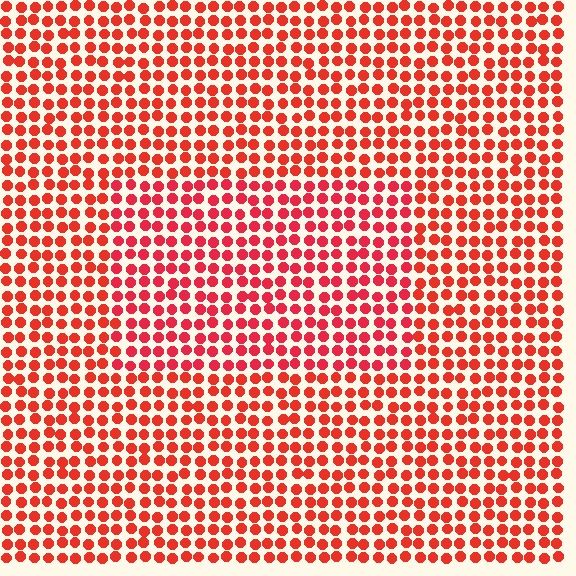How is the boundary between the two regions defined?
The boundary is defined purely by a slight shift in hue (about 13 degrees). Spacing, size, and orientation are identical on both sides.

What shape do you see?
I see a rectangle.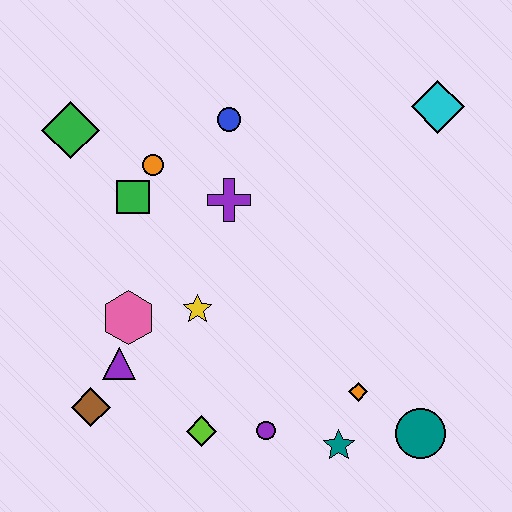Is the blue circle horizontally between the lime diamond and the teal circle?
Yes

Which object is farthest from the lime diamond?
The cyan diamond is farthest from the lime diamond.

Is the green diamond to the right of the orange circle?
No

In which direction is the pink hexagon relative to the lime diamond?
The pink hexagon is above the lime diamond.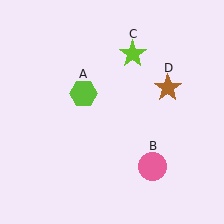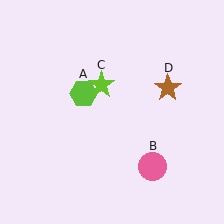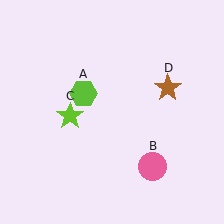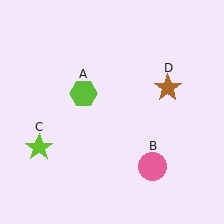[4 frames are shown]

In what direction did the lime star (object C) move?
The lime star (object C) moved down and to the left.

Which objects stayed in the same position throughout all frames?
Lime hexagon (object A) and pink circle (object B) and brown star (object D) remained stationary.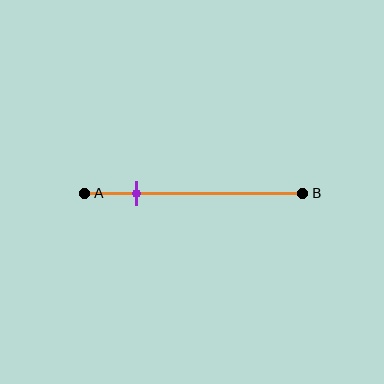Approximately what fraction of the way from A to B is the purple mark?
The purple mark is approximately 25% of the way from A to B.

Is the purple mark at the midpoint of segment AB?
No, the mark is at about 25% from A, not at the 50% midpoint.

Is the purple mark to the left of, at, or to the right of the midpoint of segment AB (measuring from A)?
The purple mark is to the left of the midpoint of segment AB.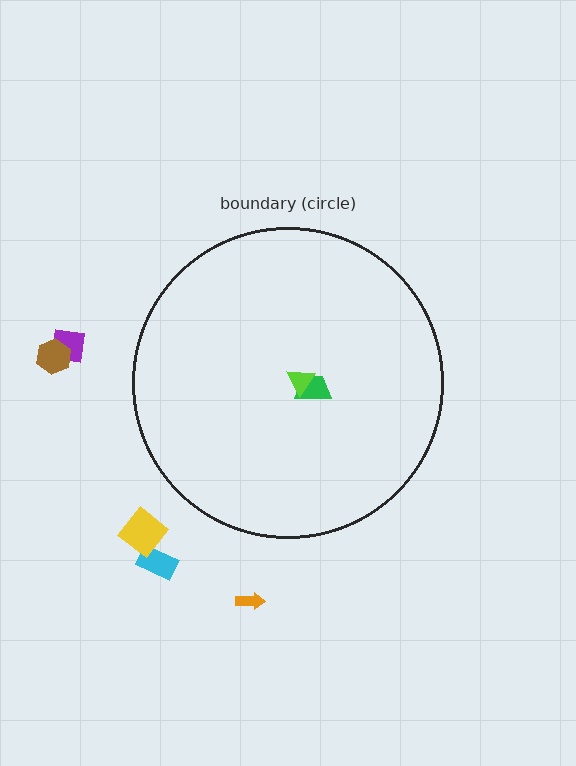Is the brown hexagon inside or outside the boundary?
Outside.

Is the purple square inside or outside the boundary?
Outside.